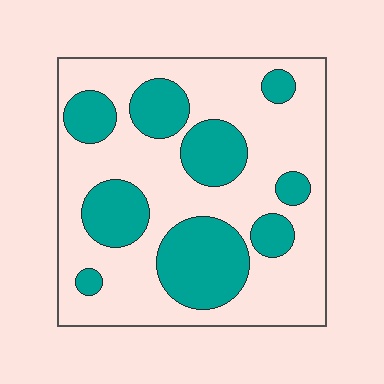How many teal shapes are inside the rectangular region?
9.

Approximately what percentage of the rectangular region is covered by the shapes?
Approximately 30%.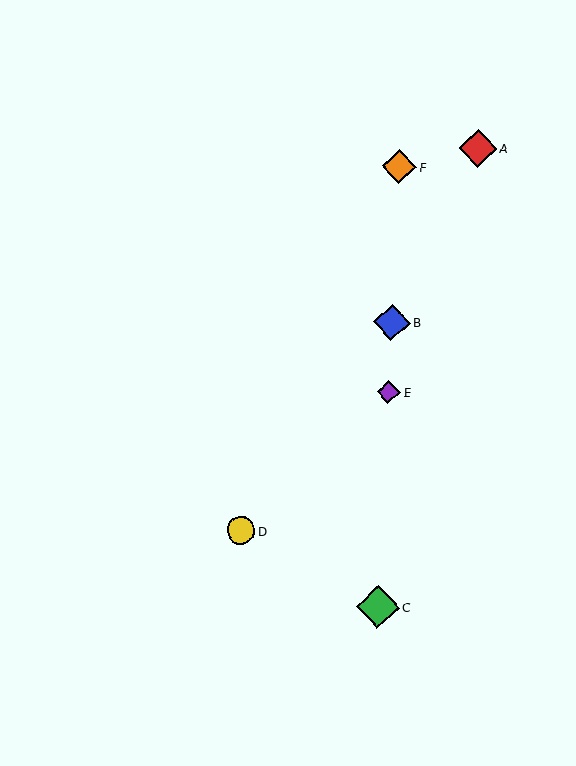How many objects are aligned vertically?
4 objects (B, C, E, F) are aligned vertically.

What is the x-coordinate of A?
Object A is at x≈478.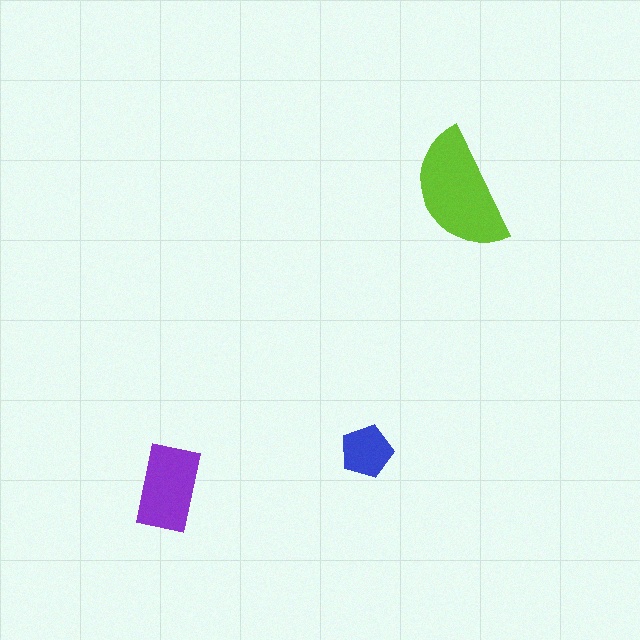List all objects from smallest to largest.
The blue pentagon, the purple rectangle, the lime semicircle.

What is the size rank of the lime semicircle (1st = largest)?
1st.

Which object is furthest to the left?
The purple rectangle is leftmost.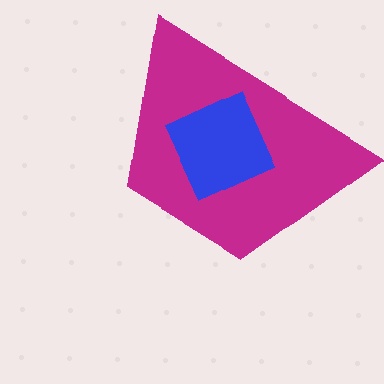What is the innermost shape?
The blue square.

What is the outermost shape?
The magenta trapezoid.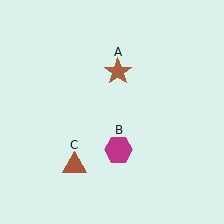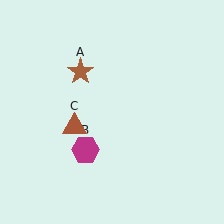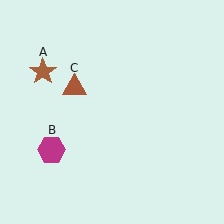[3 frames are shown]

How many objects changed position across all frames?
3 objects changed position: brown star (object A), magenta hexagon (object B), brown triangle (object C).